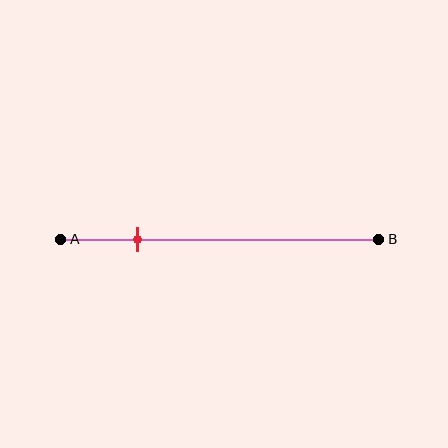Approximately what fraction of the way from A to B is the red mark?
The red mark is approximately 25% of the way from A to B.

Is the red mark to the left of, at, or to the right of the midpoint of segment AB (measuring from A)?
The red mark is to the left of the midpoint of segment AB.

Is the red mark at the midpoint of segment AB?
No, the mark is at about 25% from A, not at the 50% midpoint.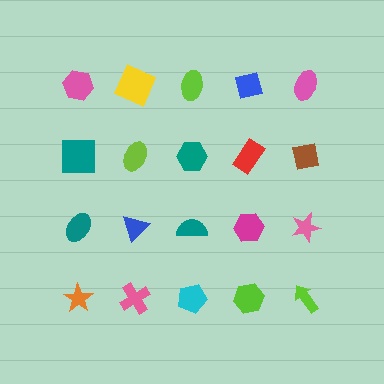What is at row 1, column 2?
A yellow square.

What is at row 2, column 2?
A lime ellipse.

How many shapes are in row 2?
5 shapes.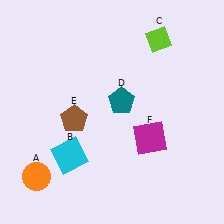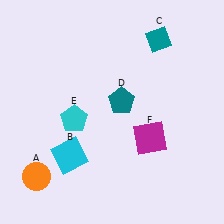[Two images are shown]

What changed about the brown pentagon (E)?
In Image 1, E is brown. In Image 2, it changed to cyan.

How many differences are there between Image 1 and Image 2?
There are 2 differences between the two images.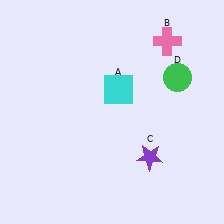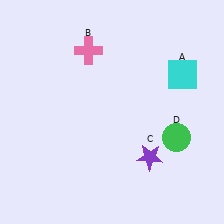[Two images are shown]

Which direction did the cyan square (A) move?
The cyan square (A) moved right.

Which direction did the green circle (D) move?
The green circle (D) moved down.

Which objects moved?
The objects that moved are: the cyan square (A), the pink cross (B), the green circle (D).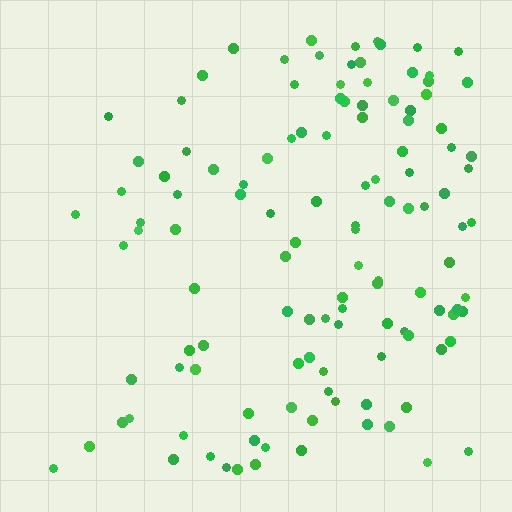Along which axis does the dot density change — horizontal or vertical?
Horizontal.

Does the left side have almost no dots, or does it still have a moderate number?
Still a moderate number, just noticeably fewer than the right.